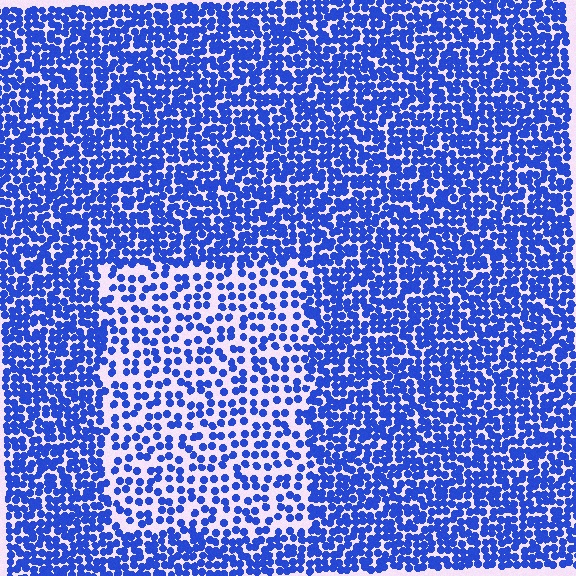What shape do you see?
I see a rectangle.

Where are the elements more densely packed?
The elements are more densely packed outside the rectangle boundary.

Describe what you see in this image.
The image contains small blue elements arranged at two different densities. A rectangle-shaped region is visible where the elements are less densely packed than the surrounding area.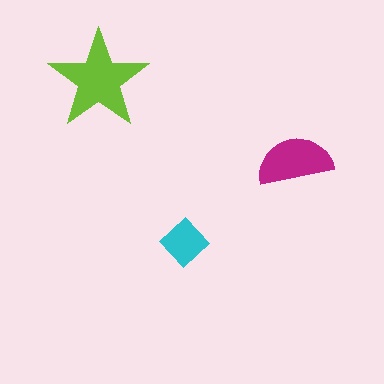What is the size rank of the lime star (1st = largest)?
1st.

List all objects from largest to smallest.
The lime star, the magenta semicircle, the cyan diamond.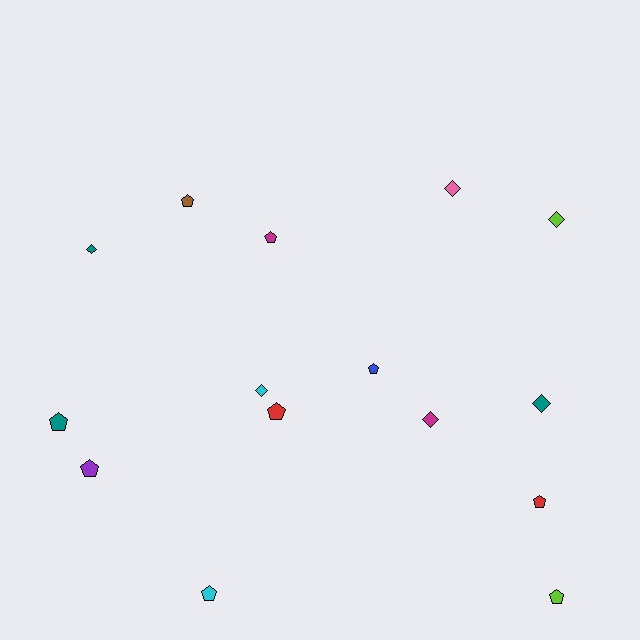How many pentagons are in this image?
There are 9 pentagons.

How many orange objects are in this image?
There are no orange objects.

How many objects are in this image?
There are 15 objects.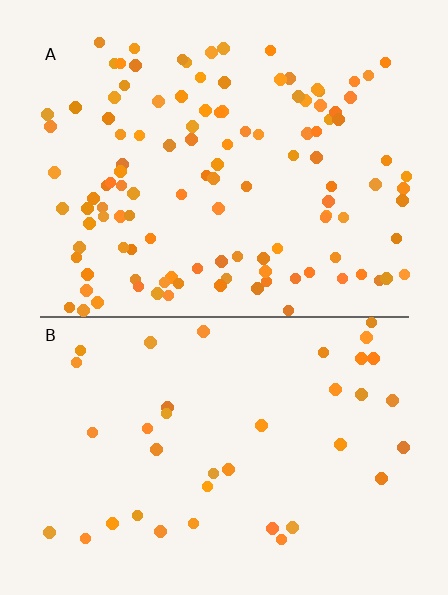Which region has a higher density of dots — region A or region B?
A (the top).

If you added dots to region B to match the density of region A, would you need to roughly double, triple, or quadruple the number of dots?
Approximately triple.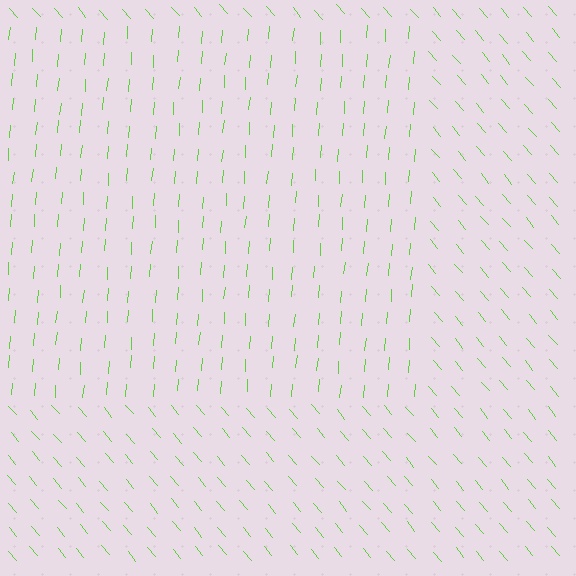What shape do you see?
I see a rectangle.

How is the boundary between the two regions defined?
The boundary is defined purely by a change in line orientation (approximately 45 degrees difference). All lines are the same color and thickness.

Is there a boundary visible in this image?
Yes, there is a texture boundary formed by a change in line orientation.